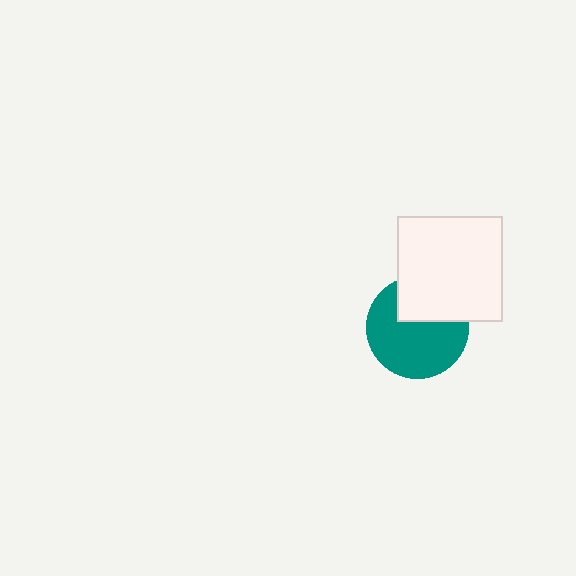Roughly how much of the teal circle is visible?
Most of it is visible (roughly 68%).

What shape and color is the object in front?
The object in front is a white square.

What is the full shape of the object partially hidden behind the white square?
The partially hidden object is a teal circle.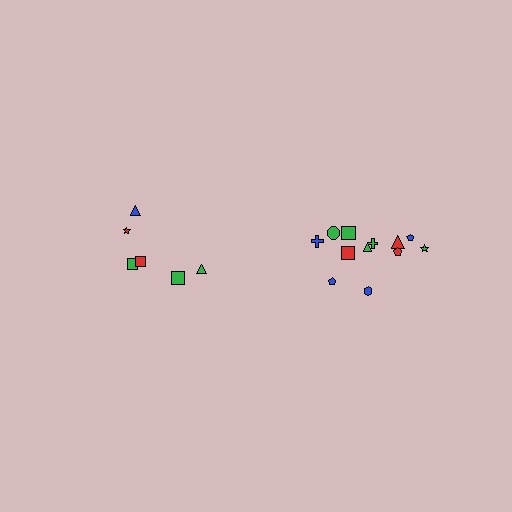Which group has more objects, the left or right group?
The right group.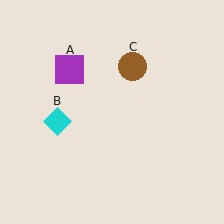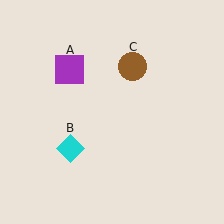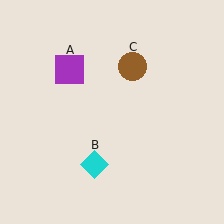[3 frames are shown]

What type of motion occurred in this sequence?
The cyan diamond (object B) rotated counterclockwise around the center of the scene.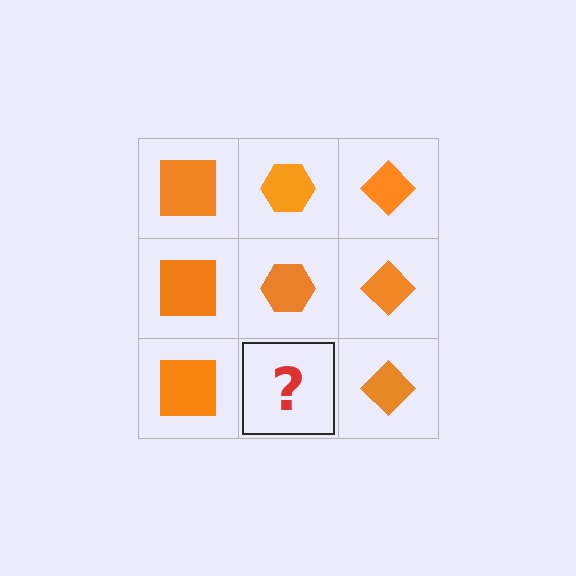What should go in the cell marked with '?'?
The missing cell should contain an orange hexagon.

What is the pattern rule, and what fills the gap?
The rule is that each column has a consistent shape. The gap should be filled with an orange hexagon.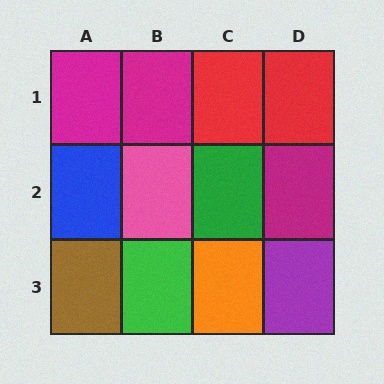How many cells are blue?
1 cell is blue.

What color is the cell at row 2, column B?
Pink.